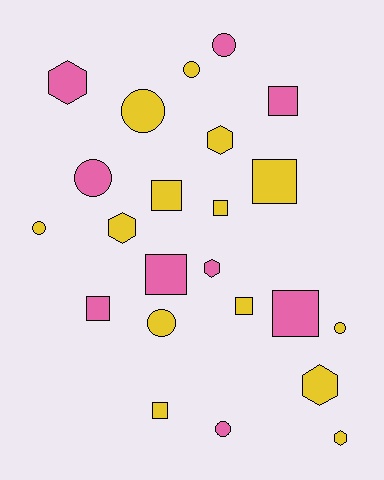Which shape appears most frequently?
Square, with 9 objects.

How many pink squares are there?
There are 4 pink squares.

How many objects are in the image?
There are 23 objects.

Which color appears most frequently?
Yellow, with 14 objects.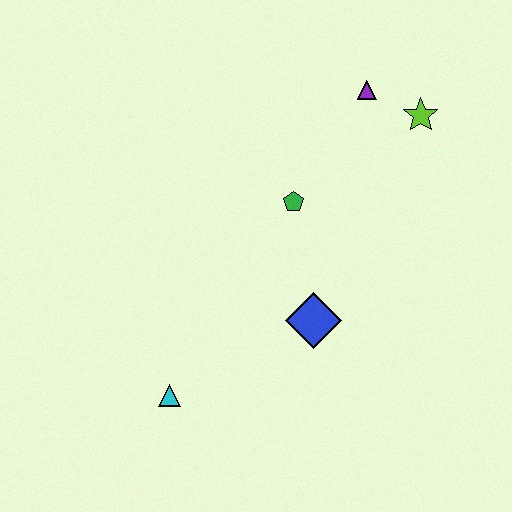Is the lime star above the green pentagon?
Yes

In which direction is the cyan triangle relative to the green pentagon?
The cyan triangle is below the green pentagon.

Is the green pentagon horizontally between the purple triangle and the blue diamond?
No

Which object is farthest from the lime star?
The cyan triangle is farthest from the lime star.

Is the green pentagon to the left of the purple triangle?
Yes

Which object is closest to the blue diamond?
The green pentagon is closest to the blue diamond.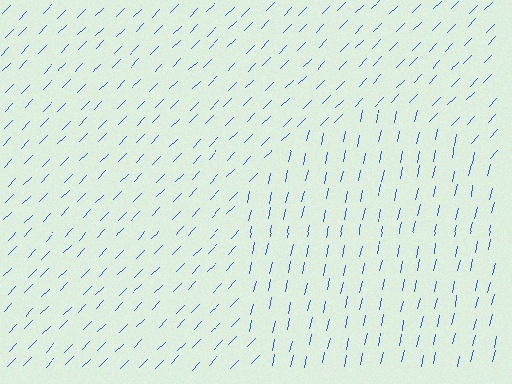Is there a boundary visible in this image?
Yes, there is a texture boundary formed by a change in line orientation.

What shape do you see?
I see a circle.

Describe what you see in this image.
The image is filled with small blue line segments. A circle region in the image has lines oriented differently from the surrounding lines, creating a visible texture boundary.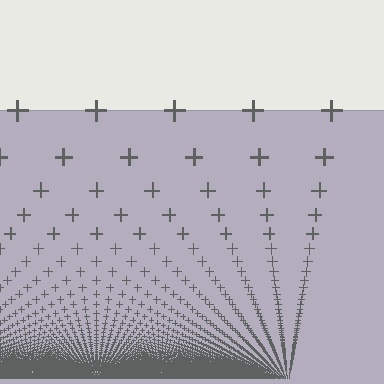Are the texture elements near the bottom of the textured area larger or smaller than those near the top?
Smaller. The gradient is inverted — elements near the bottom are smaller and denser.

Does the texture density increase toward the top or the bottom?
Density increases toward the bottom.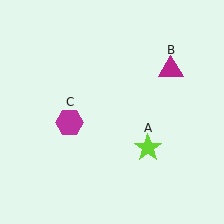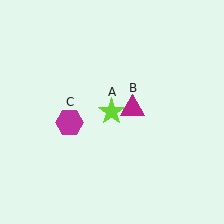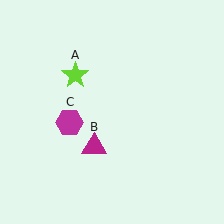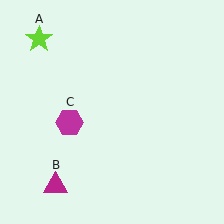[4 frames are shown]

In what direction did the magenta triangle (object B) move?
The magenta triangle (object B) moved down and to the left.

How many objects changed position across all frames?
2 objects changed position: lime star (object A), magenta triangle (object B).